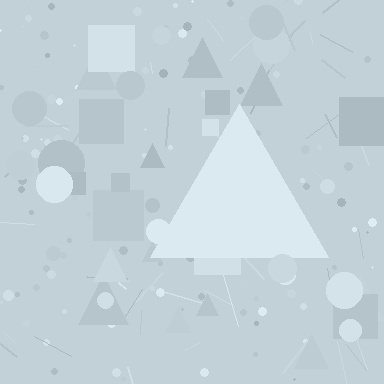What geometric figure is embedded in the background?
A triangle is embedded in the background.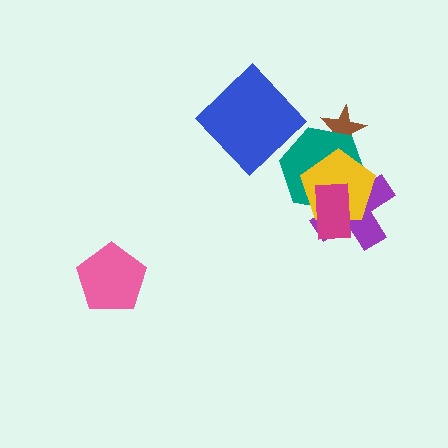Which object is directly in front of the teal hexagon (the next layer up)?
The yellow pentagon is directly in front of the teal hexagon.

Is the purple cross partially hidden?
Yes, it is partially covered by another shape.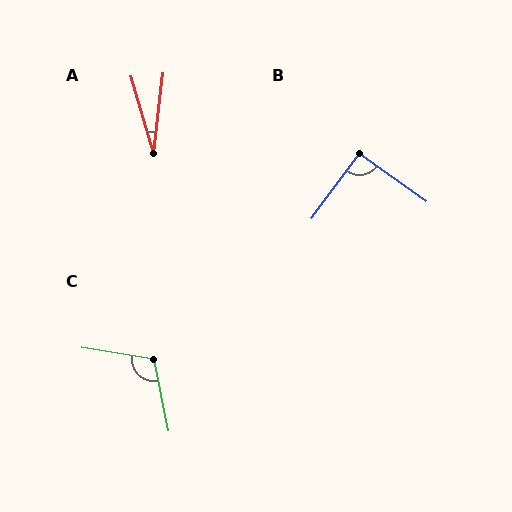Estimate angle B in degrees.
Approximately 91 degrees.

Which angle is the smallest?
A, at approximately 23 degrees.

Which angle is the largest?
C, at approximately 111 degrees.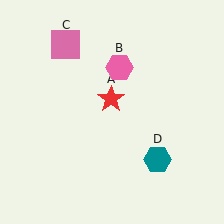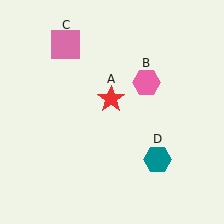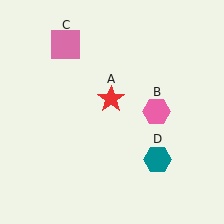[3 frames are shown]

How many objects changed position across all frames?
1 object changed position: pink hexagon (object B).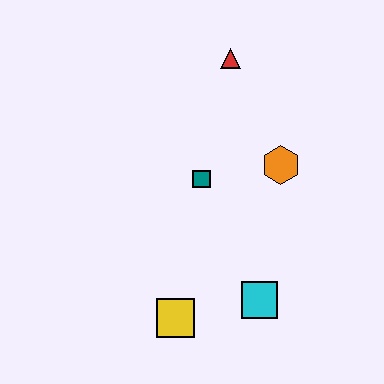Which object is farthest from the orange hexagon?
The yellow square is farthest from the orange hexagon.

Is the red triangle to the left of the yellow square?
No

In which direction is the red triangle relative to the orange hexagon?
The red triangle is above the orange hexagon.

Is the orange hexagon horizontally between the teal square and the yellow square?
No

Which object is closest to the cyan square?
The yellow square is closest to the cyan square.